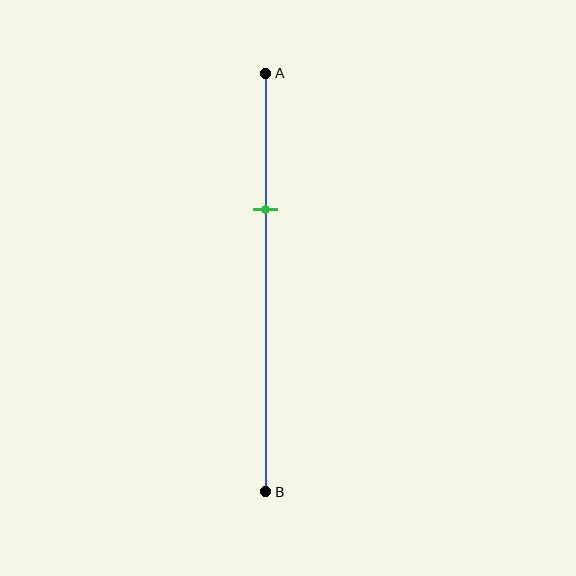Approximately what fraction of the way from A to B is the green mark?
The green mark is approximately 35% of the way from A to B.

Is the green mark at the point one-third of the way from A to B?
Yes, the mark is approximately at the one-third point.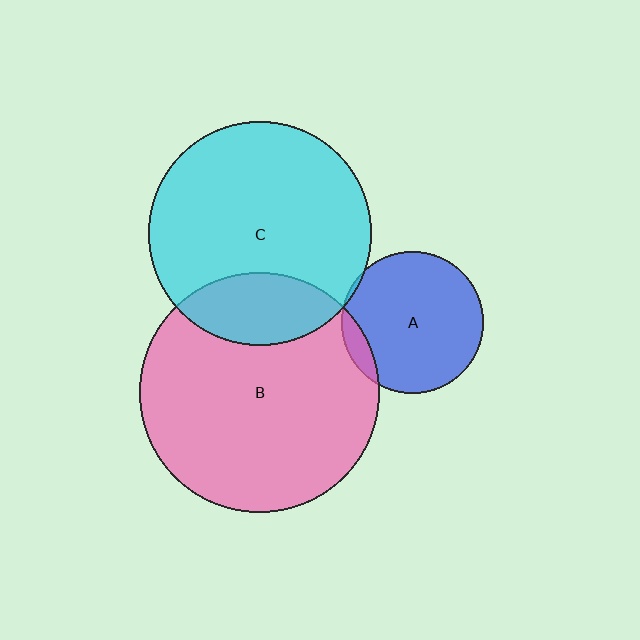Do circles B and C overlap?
Yes.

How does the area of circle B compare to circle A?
Approximately 2.9 times.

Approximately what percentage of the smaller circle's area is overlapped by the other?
Approximately 20%.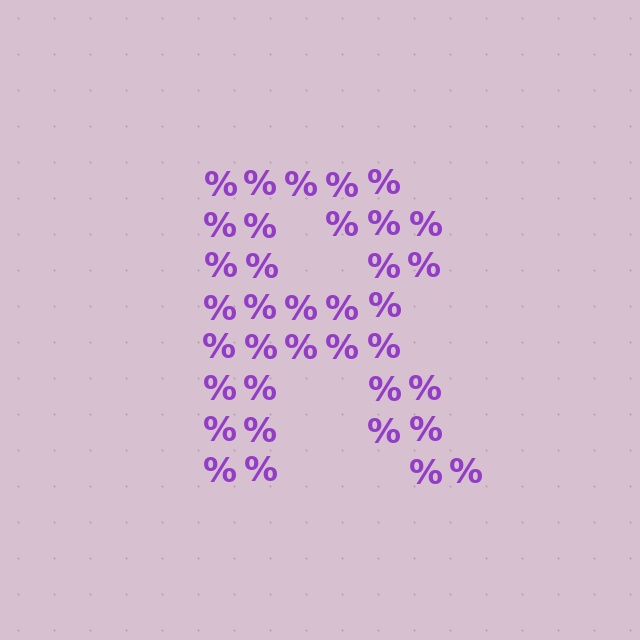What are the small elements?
The small elements are percent signs.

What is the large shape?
The large shape is the letter R.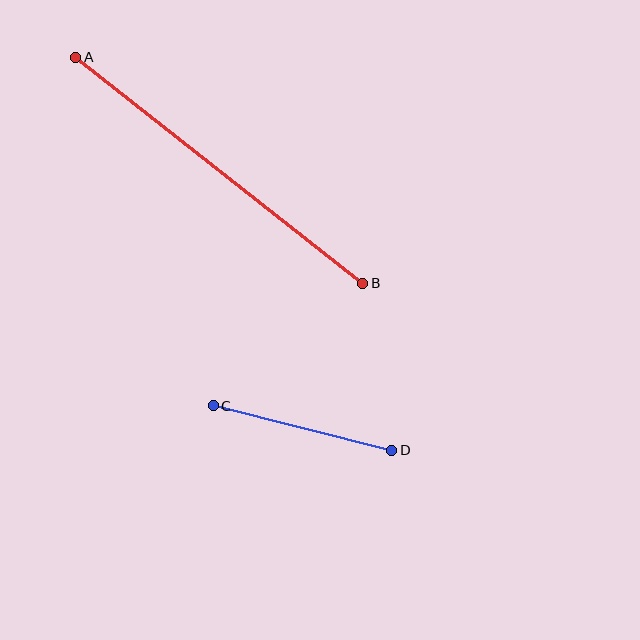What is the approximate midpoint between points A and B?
The midpoint is at approximately (219, 170) pixels.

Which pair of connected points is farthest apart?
Points A and B are farthest apart.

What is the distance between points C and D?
The distance is approximately 184 pixels.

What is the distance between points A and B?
The distance is approximately 365 pixels.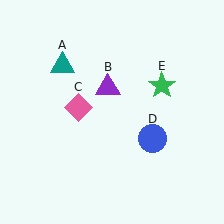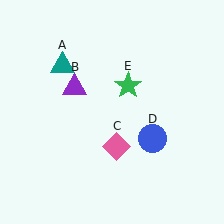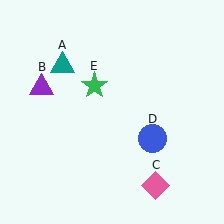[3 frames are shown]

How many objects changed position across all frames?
3 objects changed position: purple triangle (object B), pink diamond (object C), green star (object E).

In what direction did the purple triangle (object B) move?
The purple triangle (object B) moved left.